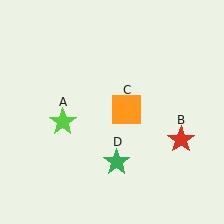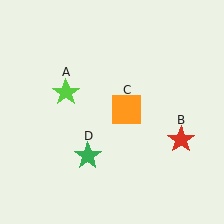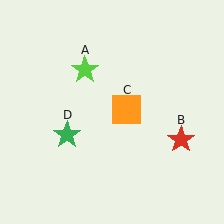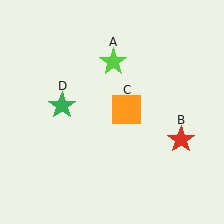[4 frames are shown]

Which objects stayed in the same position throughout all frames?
Red star (object B) and orange square (object C) remained stationary.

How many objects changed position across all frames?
2 objects changed position: lime star (object A), green star (object D).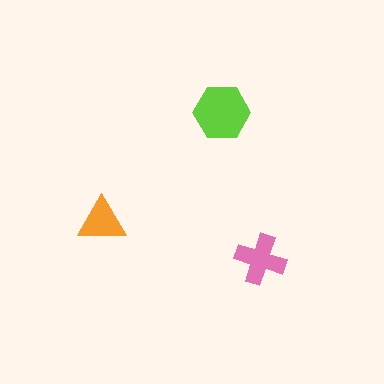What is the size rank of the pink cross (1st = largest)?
2nd.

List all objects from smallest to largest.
The orange triangle, the pink cross, the lime hexagon.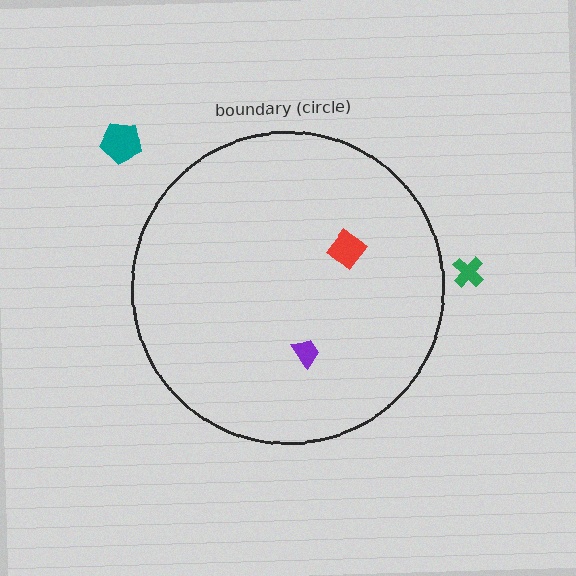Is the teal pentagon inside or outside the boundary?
Outside.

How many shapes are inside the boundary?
2 inside, 2 outside.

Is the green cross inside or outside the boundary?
Outside.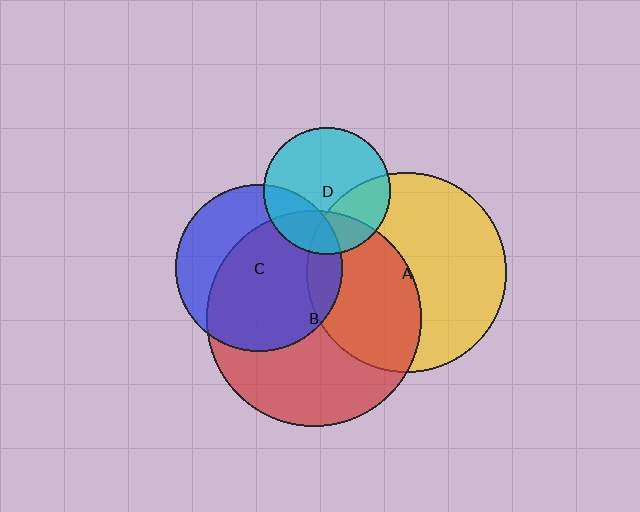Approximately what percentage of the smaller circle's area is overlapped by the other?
Approximately 25%.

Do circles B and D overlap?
Yes.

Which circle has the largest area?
Circle B (red).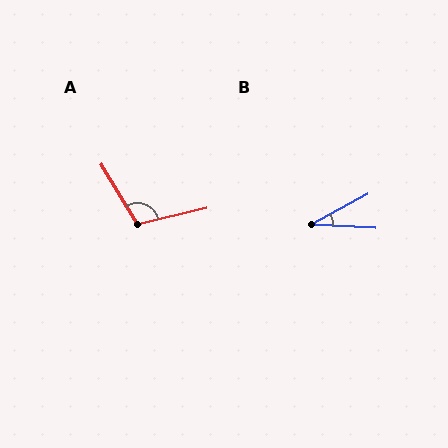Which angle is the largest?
A, at approximately 108 degrees.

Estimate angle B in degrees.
Approximately 32 degrees.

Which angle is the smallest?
B, at approximately 32 degrees.